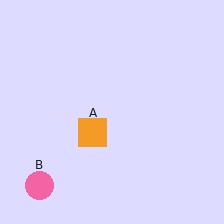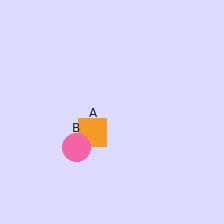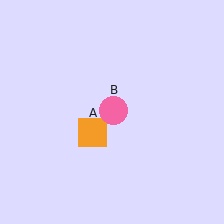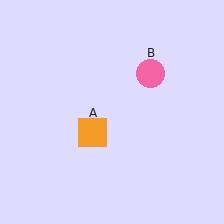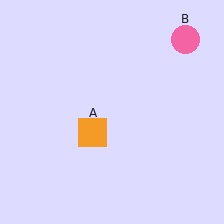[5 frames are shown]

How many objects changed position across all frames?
1 object changed position: pink circle (object B).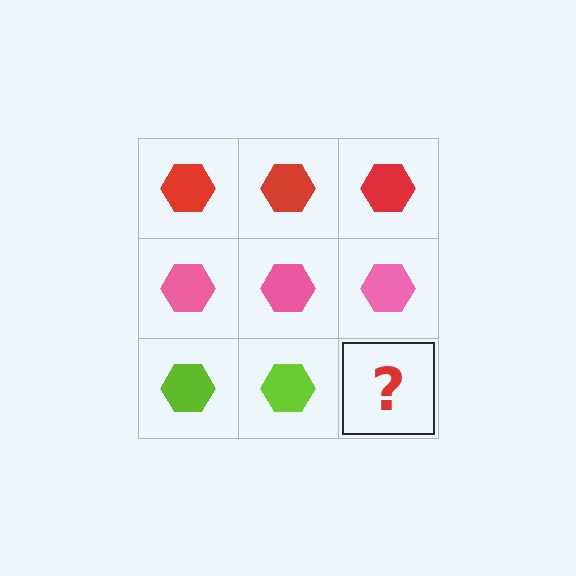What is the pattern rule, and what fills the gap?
The rule is that each row has a consistent color. The gap should be filled with a lime hexagon.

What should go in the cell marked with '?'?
The missing cell should contain a lime hexagon.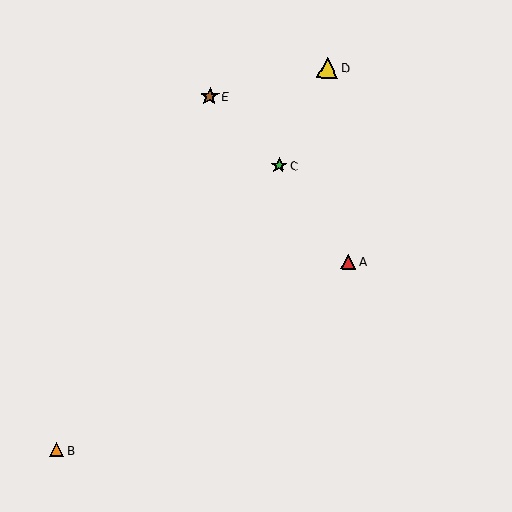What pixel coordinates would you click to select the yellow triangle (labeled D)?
Click at (327, 67) to select the yellow triangle D.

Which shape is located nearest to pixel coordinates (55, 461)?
The orange triangle (labeled B) at (57, 450) is nearest to that location.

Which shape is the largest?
The yellow triangle (labeled D) is the largest.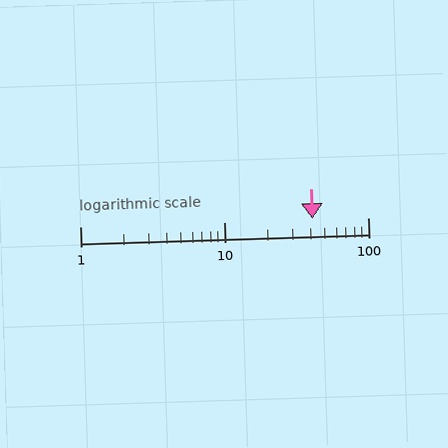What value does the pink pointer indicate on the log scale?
The pointer indicates approximately 41.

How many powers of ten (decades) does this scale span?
The scale spans 2 decades, from 1 to 100.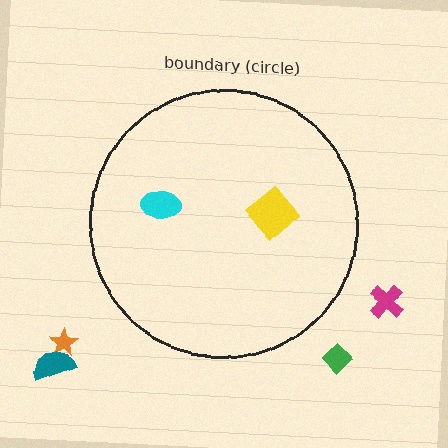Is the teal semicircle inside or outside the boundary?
Outside.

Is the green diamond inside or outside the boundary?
Outside.